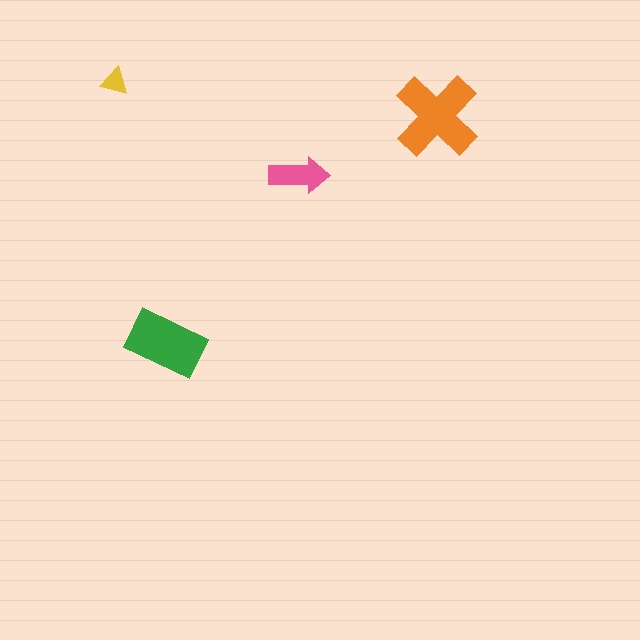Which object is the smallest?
The yellow triangle.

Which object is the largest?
The orange cross.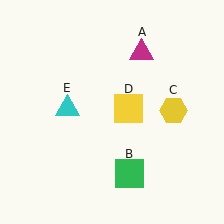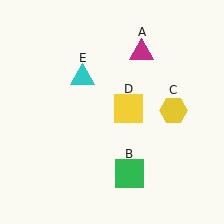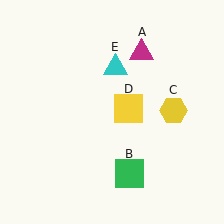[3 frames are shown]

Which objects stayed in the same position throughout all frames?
Magenta triangle (object A) and green square (object B) and yellow hexagon (object C) and yellow square (object D) remained stationary.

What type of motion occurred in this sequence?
The cyan triangle (object E) rotated clockwise around the center of the scene.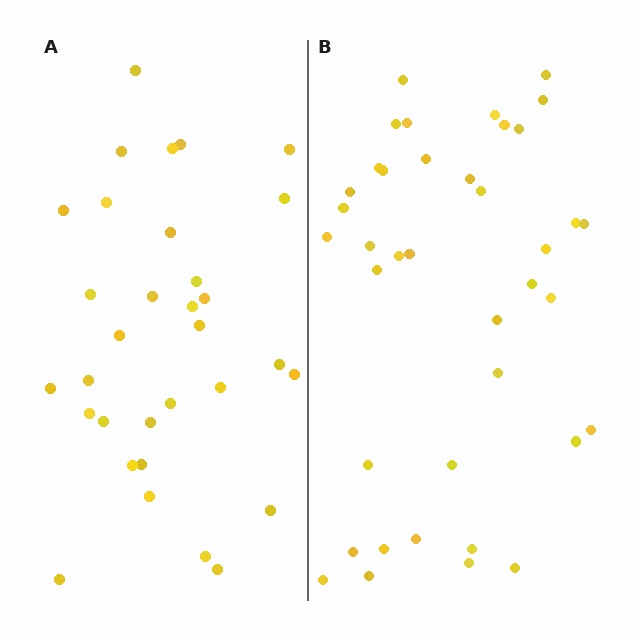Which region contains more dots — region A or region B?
Region B (the right region) has more dots.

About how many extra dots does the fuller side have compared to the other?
Region B has roughly 8 or so more dots than region A.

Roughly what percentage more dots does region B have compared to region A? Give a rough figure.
About 20% more.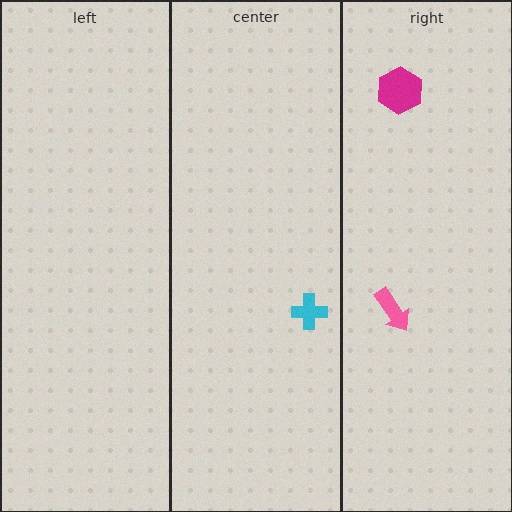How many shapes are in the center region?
1.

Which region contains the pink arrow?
The right region.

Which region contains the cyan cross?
The center region.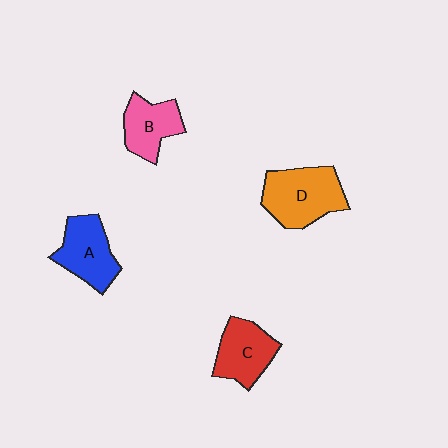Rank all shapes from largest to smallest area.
From largest to smallest: D (orange), A (blue), C (red), B (pink).